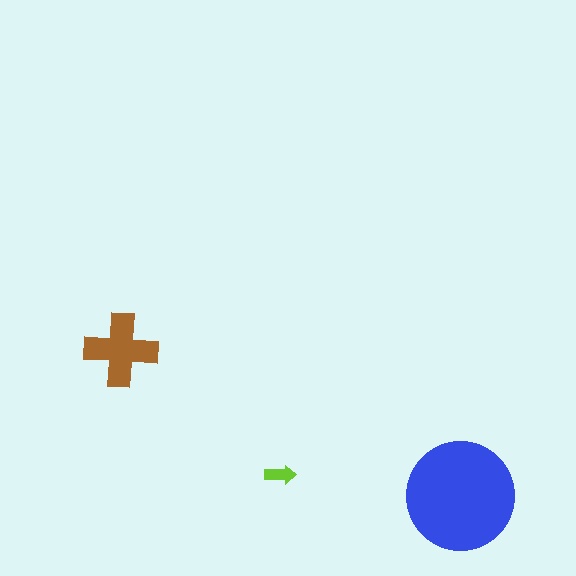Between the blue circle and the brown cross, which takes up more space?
The blue circle.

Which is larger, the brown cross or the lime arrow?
The brown cross.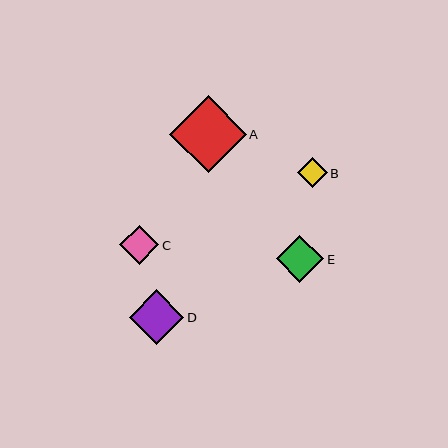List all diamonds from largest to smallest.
From largest to smallest: A, D, E, C, B.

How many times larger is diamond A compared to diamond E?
Diamond A is approximately 1.6 times the size of diamond E.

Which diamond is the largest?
Diamond A is the largest with a size of approximately 76 pixels.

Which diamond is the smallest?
Diamond B is the smallest with a size of approximately 30 pixels.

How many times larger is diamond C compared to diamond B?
Diamond C is approximately 1.3 times the size of diamond B.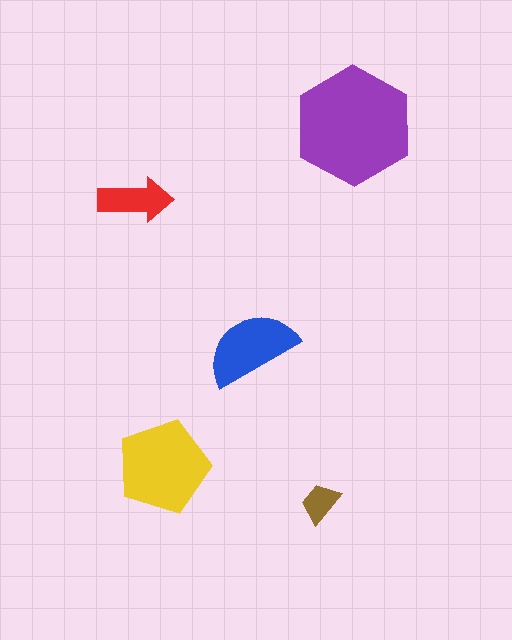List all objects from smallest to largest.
The brown trapezoid, the red arrow, the blue semicircle, the yellow pentagon, the purple hexagon.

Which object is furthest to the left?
The red arrow is leftmost.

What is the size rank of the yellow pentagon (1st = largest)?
2nd.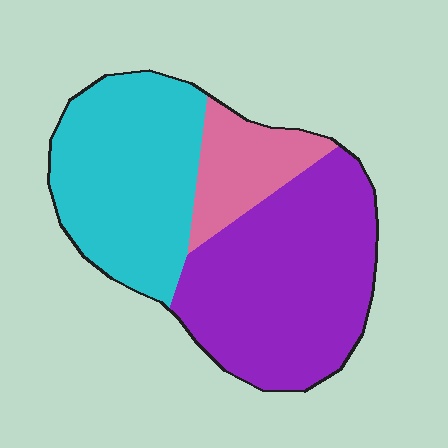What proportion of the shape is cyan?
Cyan covers 38% of the shape.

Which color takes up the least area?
Pink, at roughly 15%.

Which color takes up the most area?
Purple, at roughly 45%.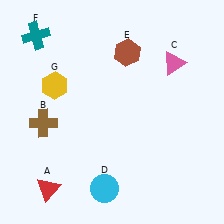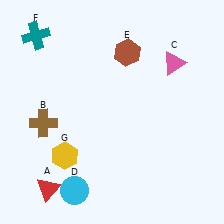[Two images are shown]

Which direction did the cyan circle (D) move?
The cyan circle (D) moved left.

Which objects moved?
The objects that moved are: the cyan circle (D), the yellow hexagon (G).